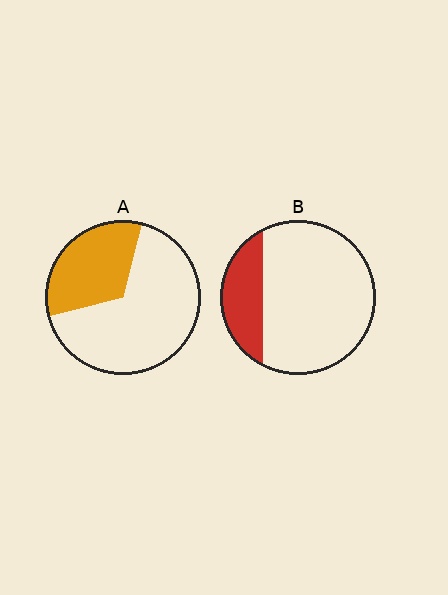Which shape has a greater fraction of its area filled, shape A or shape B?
Shape A.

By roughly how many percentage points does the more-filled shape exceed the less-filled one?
By roughly 10 percentage points (A over B).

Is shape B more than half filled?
No.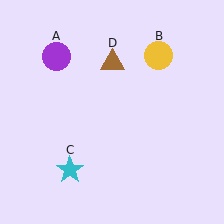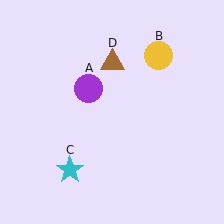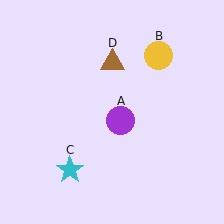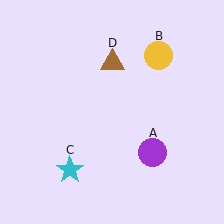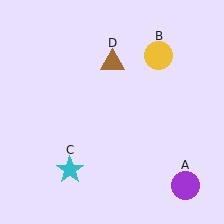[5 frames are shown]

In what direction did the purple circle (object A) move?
The purple circle (object A) moved down and to the right.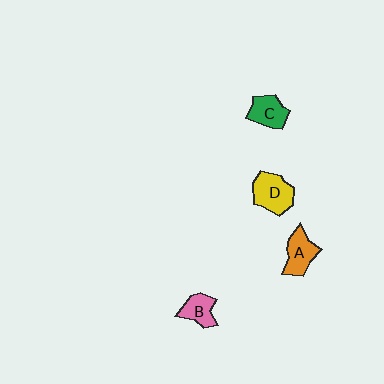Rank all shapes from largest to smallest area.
From largest to smallest: D (yellow), A (orange), C (green), B (pink).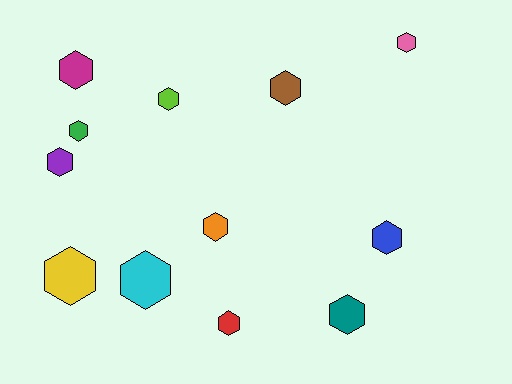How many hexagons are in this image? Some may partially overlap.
There are 12 hexagons.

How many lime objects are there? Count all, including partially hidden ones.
There is 1 lime object.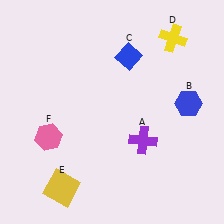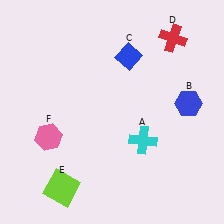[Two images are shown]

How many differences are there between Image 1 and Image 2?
There are 3 differences between the two images.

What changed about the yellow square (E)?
In Image 1, E is yellow. In Image 2, it changed to lime.